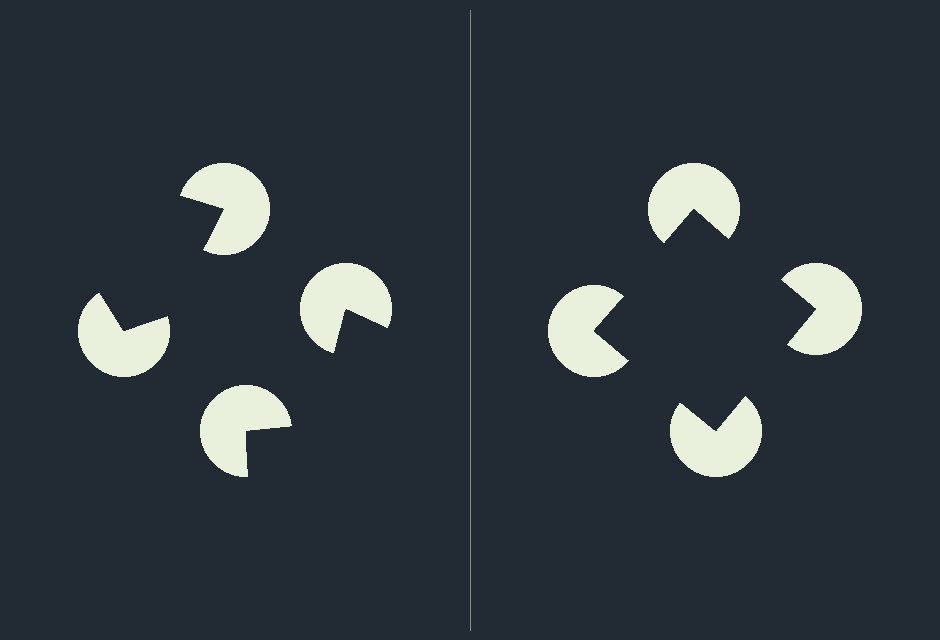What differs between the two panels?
The pac-man discs are positioned identically on both sides; only the wedge orientations differ. On the right they align to a square; on the left they are misaligned.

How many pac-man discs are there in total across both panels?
8 — 4 on each side.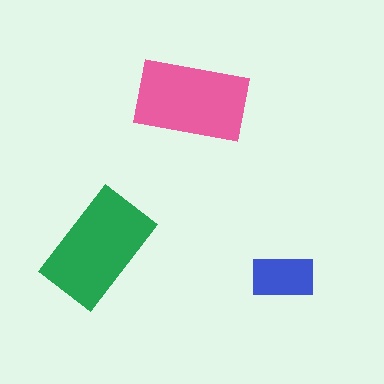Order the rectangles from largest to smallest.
the green one, the pink one, the blue one.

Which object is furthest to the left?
The green rectangle is leftmost.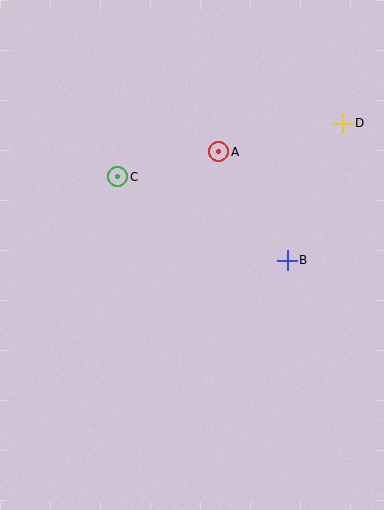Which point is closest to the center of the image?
Point B at (287, 260) is closest to the center.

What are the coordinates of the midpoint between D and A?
The midpoint between D and A is at (281, 137).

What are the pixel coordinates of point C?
Point C is at (118, 177).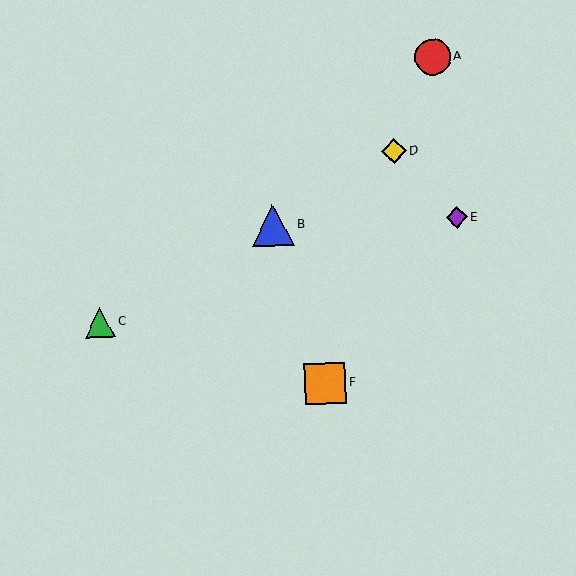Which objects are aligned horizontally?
Objects B, E are aligned horizontally.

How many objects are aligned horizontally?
2 objects (B, E) are aligned horizontally.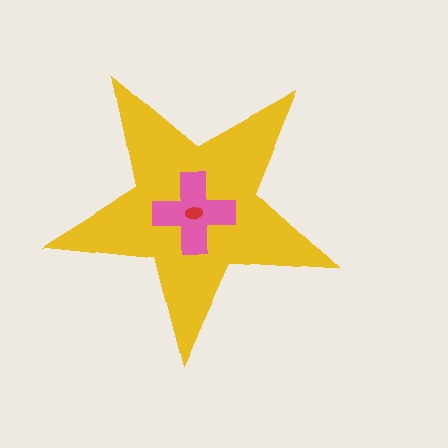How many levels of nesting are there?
3.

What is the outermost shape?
The yellow star.